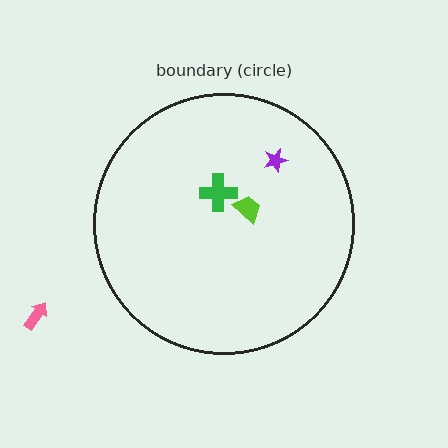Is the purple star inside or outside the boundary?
Inside.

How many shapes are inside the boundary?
3 inside, 1 outside.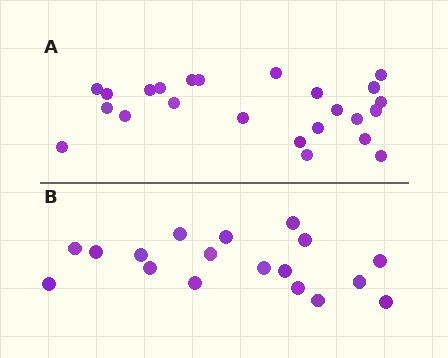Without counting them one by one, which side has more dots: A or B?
Region A (the top region) has more dots.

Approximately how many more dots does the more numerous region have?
Region A has about 6 more dots than region B.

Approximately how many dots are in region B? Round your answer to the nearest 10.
About 20 dots. (The exact count is 18, which rounds to 20.)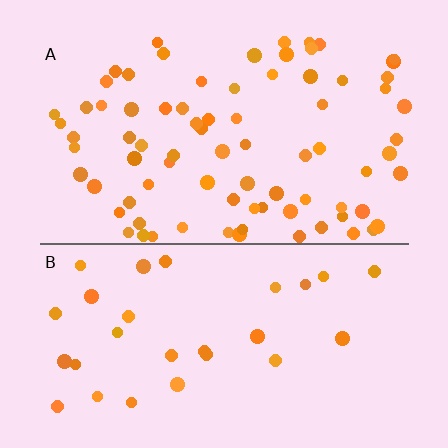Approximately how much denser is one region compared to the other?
Approximately 2.7× — region A over region B.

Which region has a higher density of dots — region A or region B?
A (the top).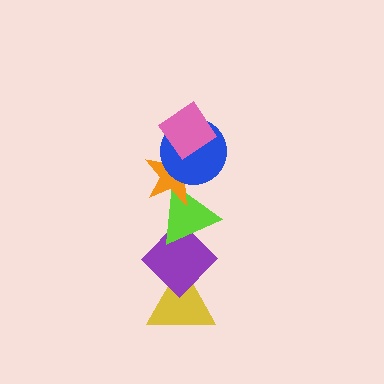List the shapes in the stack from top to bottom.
From top to bottom: the pink diamond, the blue circle, the orange star, the lime triangle, the purple diamond, the yellow triangle.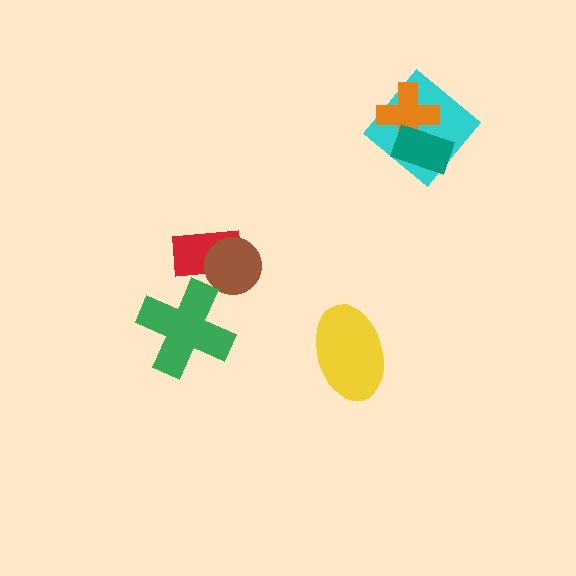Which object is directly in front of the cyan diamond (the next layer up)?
The orange cross is directly in front of the cyan diamond.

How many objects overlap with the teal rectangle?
2 objects overlap with the teal rectangle.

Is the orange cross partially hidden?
Yes, it is partially covered by another shape.